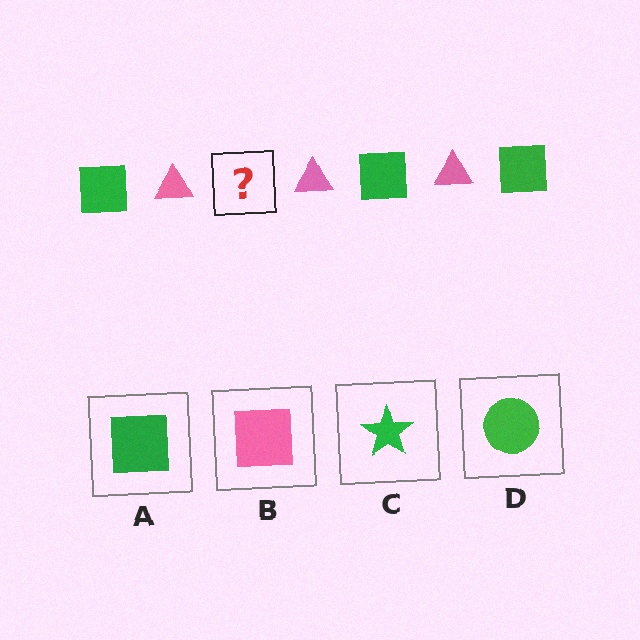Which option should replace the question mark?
Option A.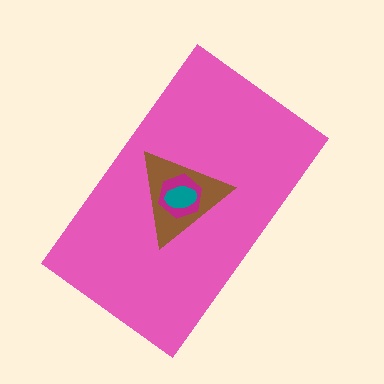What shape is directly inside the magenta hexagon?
The teal ellipse.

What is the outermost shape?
The pink rectangle.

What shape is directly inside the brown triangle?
The magenta hexagon.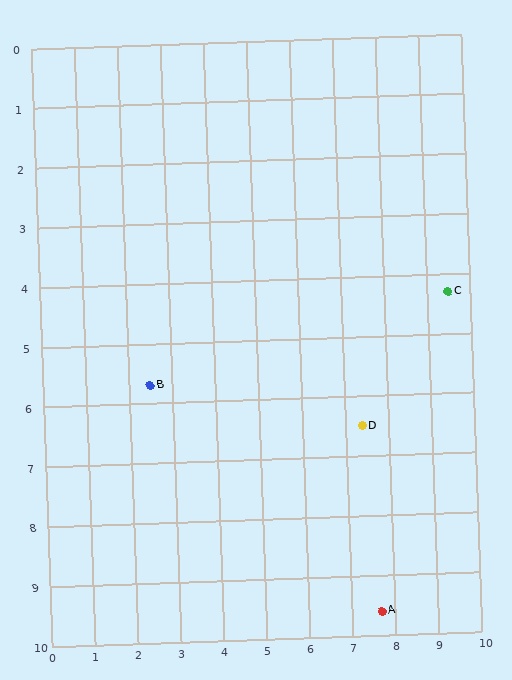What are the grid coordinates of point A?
Point A is at approximately (7.7, 9.6).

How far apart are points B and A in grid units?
Points B and A are about 6.5 grid units apart.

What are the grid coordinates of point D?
Point D is at approximately (7.4, 6.5).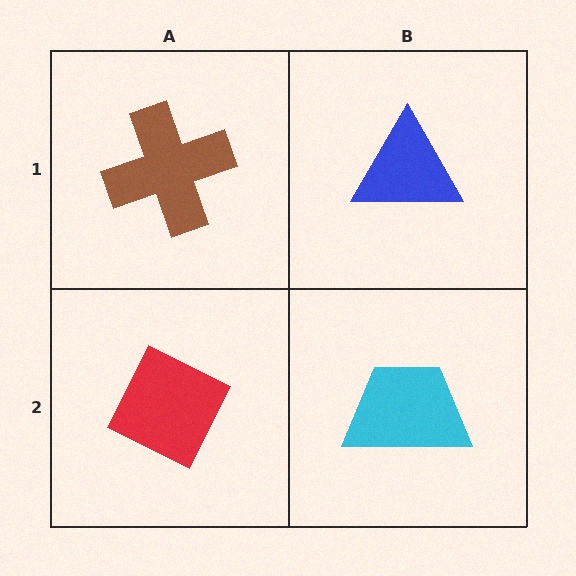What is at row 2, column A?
A red diamond.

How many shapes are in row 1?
2 shapes.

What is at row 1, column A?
A brown cross.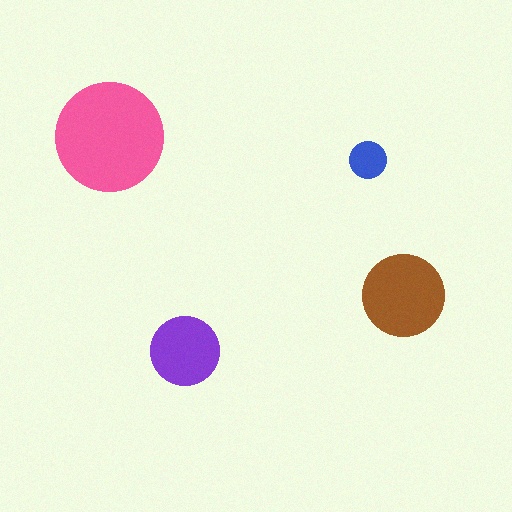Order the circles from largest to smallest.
the pink one, the brown one, the purple one, the blue one.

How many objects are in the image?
There are 4 objects in the image.